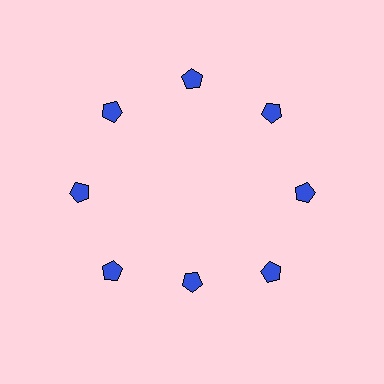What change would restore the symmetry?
The symmetry would be restored by moving it outward, back onto the ring so that all 8 pentagons sit at equal angles and equal distance from the center.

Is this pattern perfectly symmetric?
No. The 8 blue pentagons are arranged in a ring, but one element near the 6 o'clock position is pulled inward toward the center, breaking the 8-fold rotational symmetry.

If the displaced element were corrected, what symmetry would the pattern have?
It would have 8-fold rotational symmetry — the pattern would map onto itself every 45 degrees.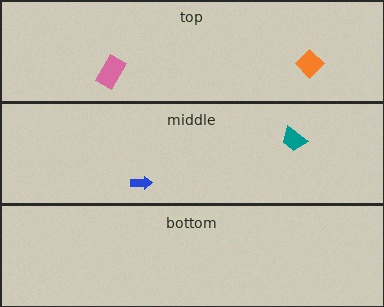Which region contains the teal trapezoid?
The middle region.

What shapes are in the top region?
The pink rectangle, the orange diamond.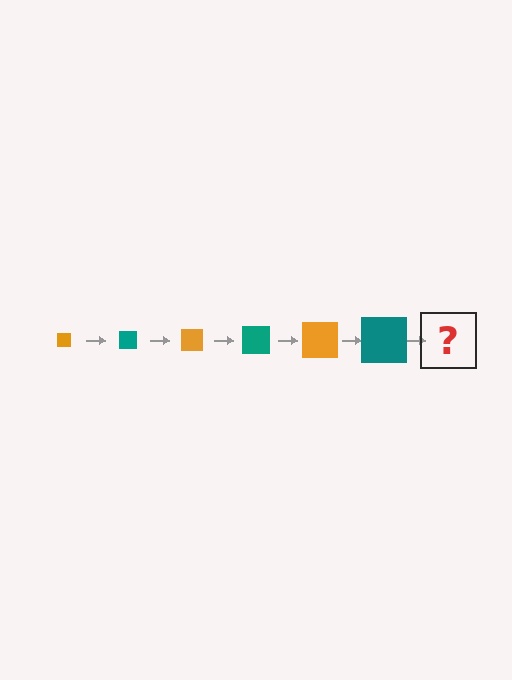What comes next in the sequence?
The next element should be an orange square, larger than the previous one.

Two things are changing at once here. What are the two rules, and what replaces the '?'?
The two rules are that the square grows larger each step and the color cycles through orange and teal. The '?' should be an orange square, larger than the previous one.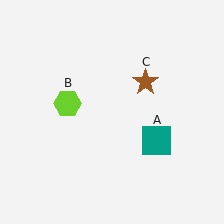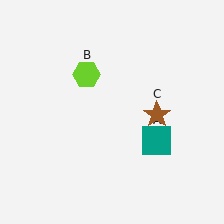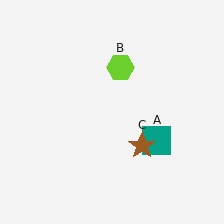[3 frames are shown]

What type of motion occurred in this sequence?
The lime hexagon (object B), brown star (object C) rotated clockwise around the center of the scene.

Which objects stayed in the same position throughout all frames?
Teal square (object A) remained stationary.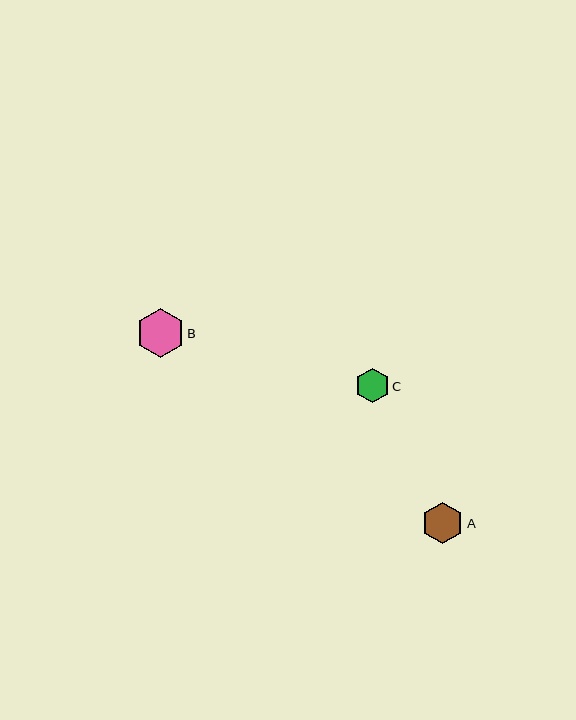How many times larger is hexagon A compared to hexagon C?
Hexagon A is approximately 1.2 times the size of hexagon C.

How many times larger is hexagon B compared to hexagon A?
Hexagon B is approximately 1.2 times the size of hexagon A.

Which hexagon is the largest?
Hexagon B is the largest with a size of approximately 49 pixels.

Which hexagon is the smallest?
Hexagon C is the smallest with a size of approximately 35 pixels.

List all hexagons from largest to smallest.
From largest to smallest: B, A, C.